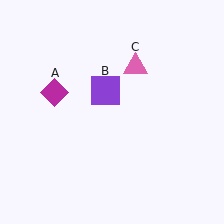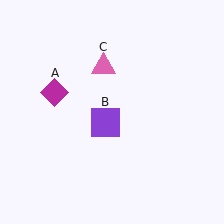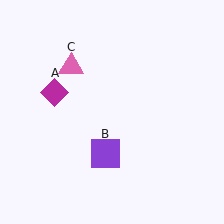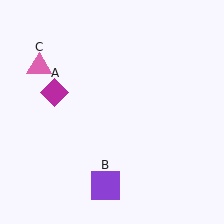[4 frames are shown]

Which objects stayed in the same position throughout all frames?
Magenta diamond (object A) remained stationary.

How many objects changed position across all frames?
2 objects changed position: purple square (object B), pink triangle (object C).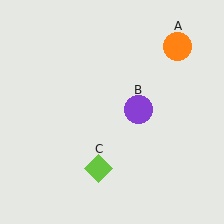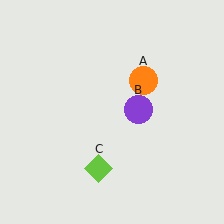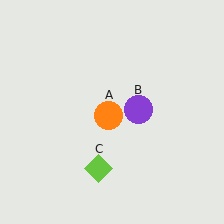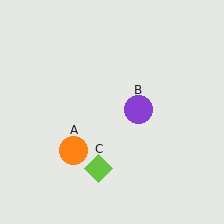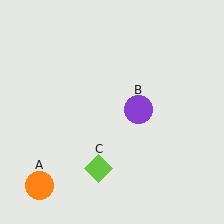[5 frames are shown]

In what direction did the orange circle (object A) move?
The orange circle (object A) moved down and to the left.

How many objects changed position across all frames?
1 object changed position: orange circle (object A).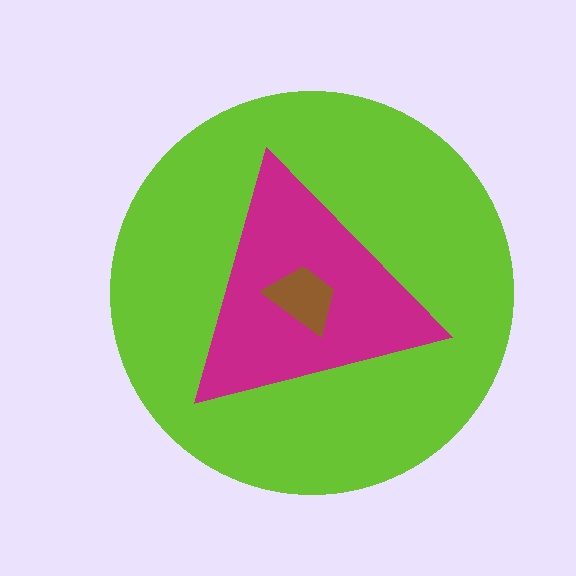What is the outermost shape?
The lime circle.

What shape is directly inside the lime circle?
The magenta triangle.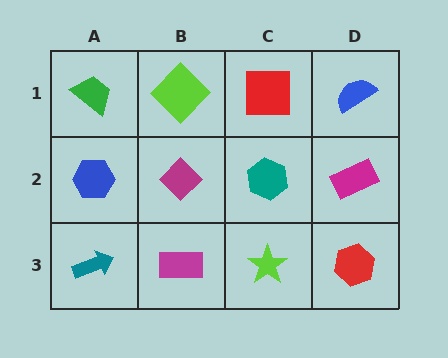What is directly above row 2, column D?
A blue semicircle.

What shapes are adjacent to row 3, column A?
A blue hexagon (row 2, column A), a magenta rectangle (row 3, column B).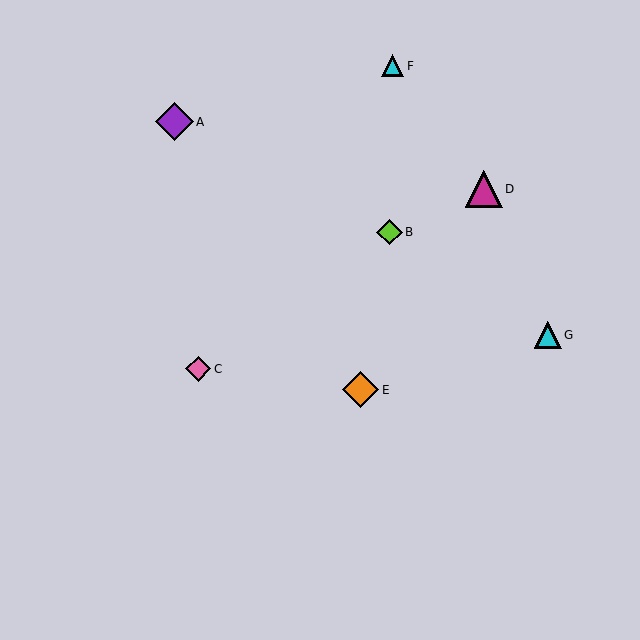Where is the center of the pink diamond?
The center of the pink diamond is at (198, 369).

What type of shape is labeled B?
Shape B is a lime diamond.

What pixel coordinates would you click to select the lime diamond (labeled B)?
Click at (390, 232) to select the lime diamond B.